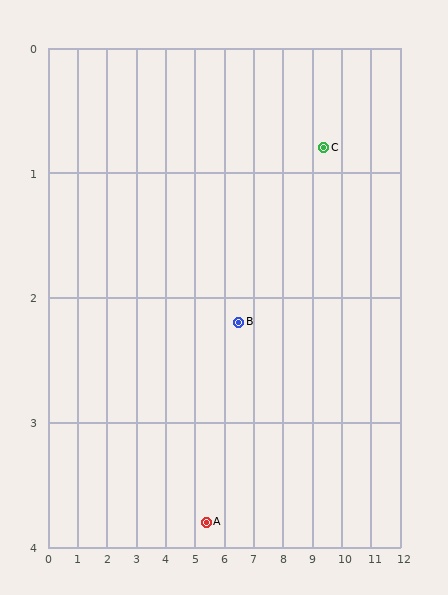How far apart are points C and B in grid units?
Points C and B are about 3.2 grid units apart.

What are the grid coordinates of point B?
Point B is at approximately (6.5, 2.2).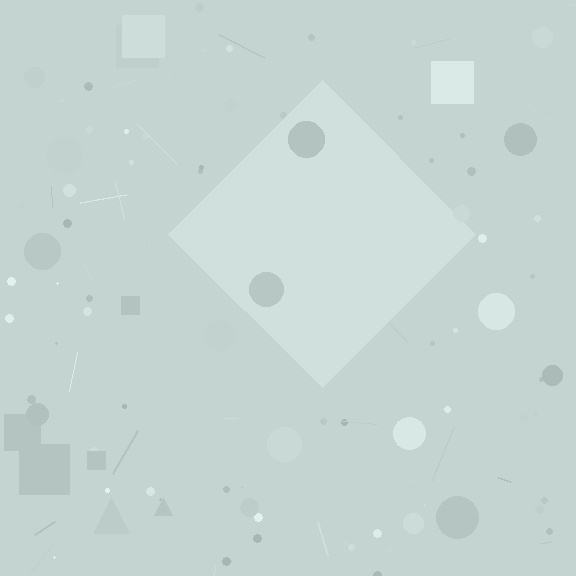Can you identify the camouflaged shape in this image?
The camouflaged shape is a diamond.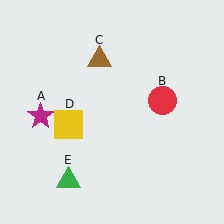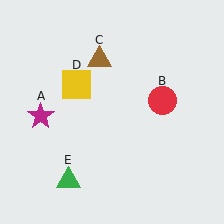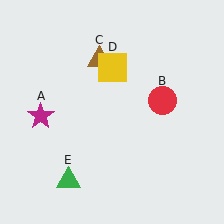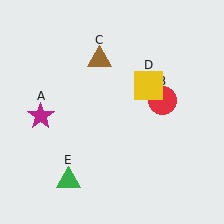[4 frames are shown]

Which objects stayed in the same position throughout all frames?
Magenta star (object A) and red circle (object B) and brown triangle (object C) and green triangle (object E) remained stationary.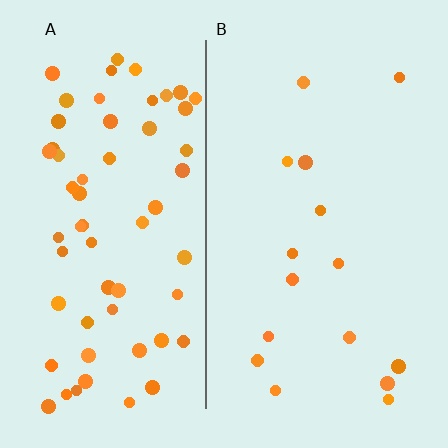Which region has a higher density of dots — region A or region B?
A (the left).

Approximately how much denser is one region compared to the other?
Approximately 3.9× — region A over region B.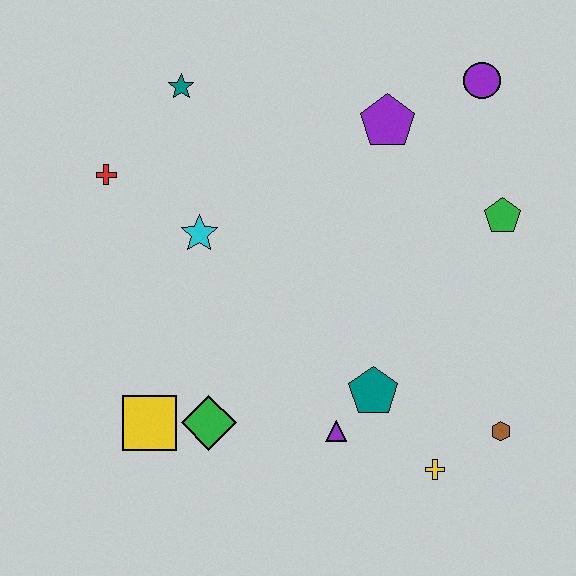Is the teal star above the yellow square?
Yes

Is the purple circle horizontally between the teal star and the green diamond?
No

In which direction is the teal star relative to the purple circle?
The teal star is to the left of the purple circle.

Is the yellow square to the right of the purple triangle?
No